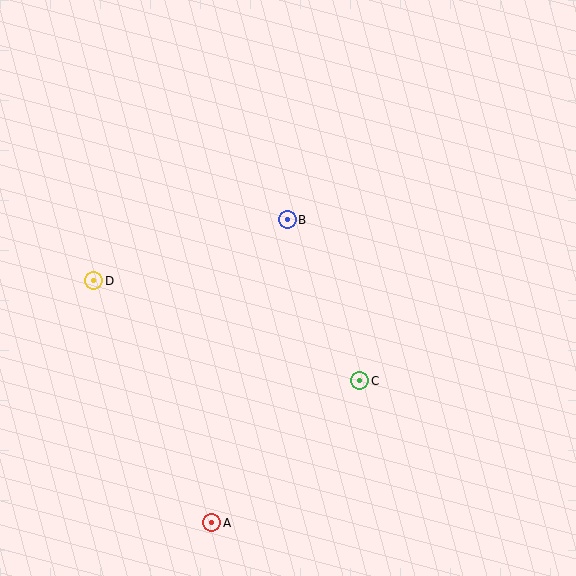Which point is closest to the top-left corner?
Point D is closest to the top-left corner.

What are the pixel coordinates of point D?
Point D is at (94, 281).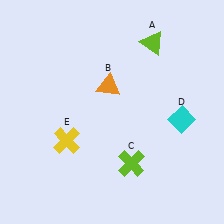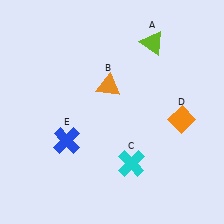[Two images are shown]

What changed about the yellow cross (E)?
In Image 1, E is yellow. In Image 2, it changed to blue.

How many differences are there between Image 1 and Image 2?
There are 3 differences between the two images.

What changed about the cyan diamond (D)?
In Image 1, D is cyan. In Image 2, it changed to orange.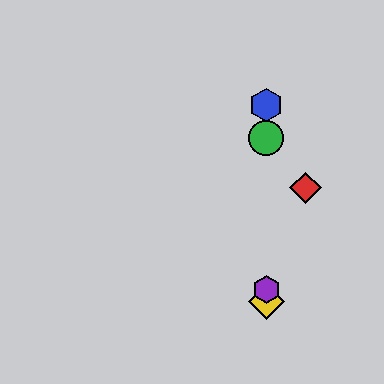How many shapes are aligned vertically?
4 shapes (the blue hexagon, the green circle, the yellow diamond, the purple hexagon) are aligned vertically.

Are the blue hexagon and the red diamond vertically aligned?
No, the blue hexagon is at x≈266 and the red diamond is at x≈305.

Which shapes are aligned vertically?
The blue hexagon, the green circle, the yellow diamond, the purple hexagon are aligned vertically.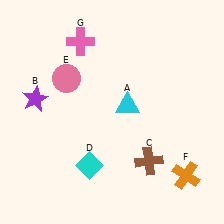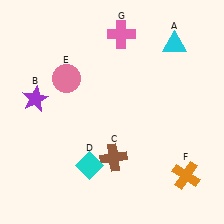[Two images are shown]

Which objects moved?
The objects that moved are: the cyan triangle (A), the brown cross (C), the pink cross (G).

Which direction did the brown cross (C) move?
The brown cross (C) moved left.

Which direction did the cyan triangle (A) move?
The cyan triangle (A) moved up.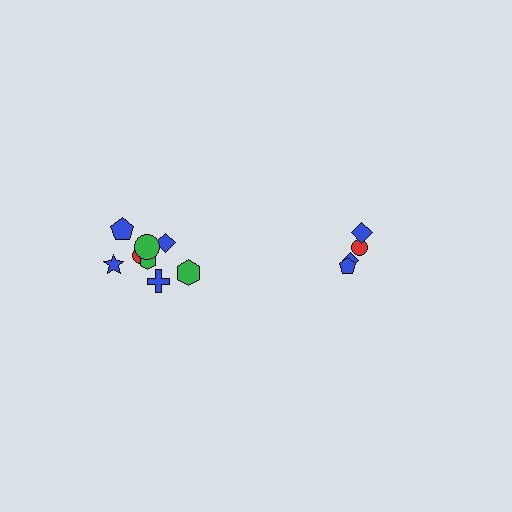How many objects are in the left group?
There are 8 objects.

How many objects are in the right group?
There are 4 objects.